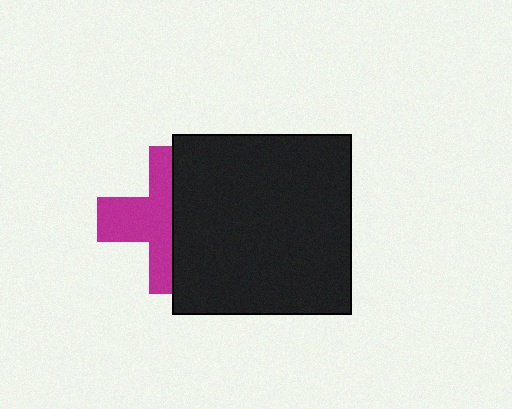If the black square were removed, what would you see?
You would see the complete magenta cross.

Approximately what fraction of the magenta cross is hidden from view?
Roughly 50% of the magenta cross is hidden behind the black square.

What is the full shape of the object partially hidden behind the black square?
The partially hidden object is a magenta cross.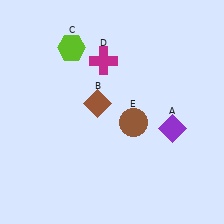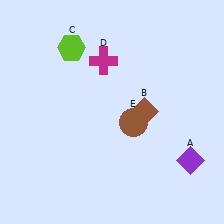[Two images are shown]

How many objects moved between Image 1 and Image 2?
2 objects moved between the two images.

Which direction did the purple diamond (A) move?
The purple diamond (A) moved down.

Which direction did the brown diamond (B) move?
The brown diamond (B) moved right.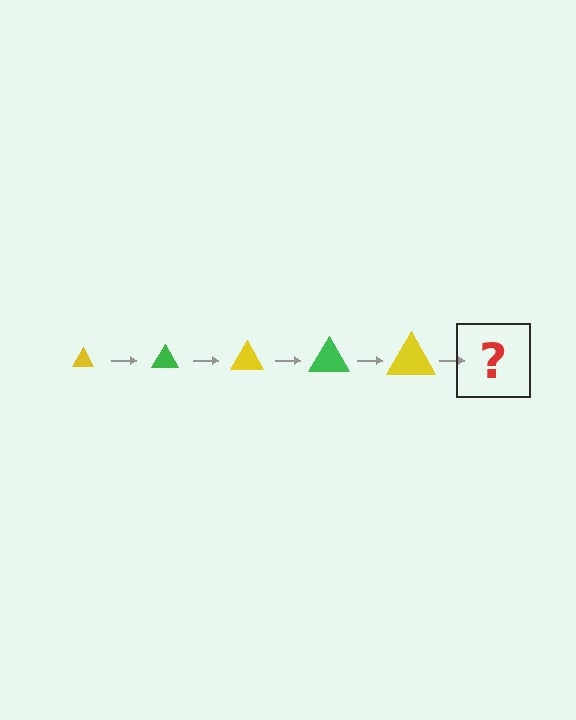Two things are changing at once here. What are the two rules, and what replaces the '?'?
The two rules are that the triangle grows larger each step and the color cycles through yellow and green. The '?' should be a green triangle, larger than the previous one.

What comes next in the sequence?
The next element should be a green triangle, larger than the previous one.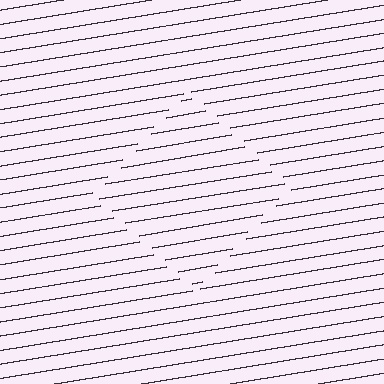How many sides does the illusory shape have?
4 sides — the line-ends trace a square.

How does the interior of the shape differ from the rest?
The interior of the shape contains the same grating, shifted by half a period — the contour is defined by the phase discontinuity where line-ends from the inner and outer gratings abut.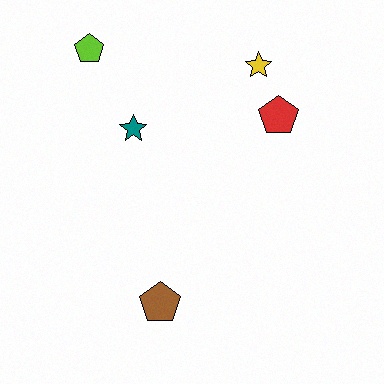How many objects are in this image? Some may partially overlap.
There are 5 objects.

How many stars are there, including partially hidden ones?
There are 2 stars.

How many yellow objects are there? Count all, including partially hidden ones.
There is 1 yellow object.